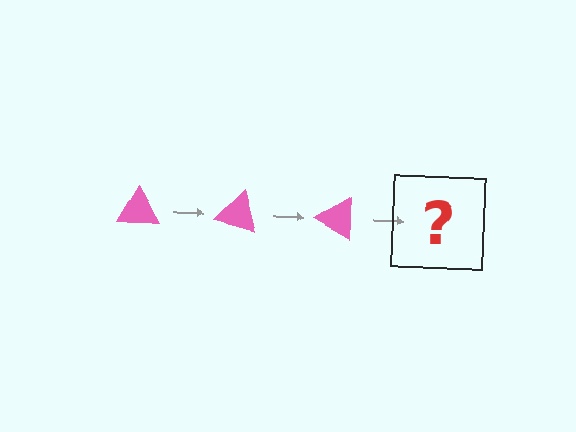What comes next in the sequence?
The next element should be a pink triangle rotated 45 degrees.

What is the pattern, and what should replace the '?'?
The pattern is that the triangle rotates 15 degrees each step. The '?' should be a pink triangle rotated 45 degrees.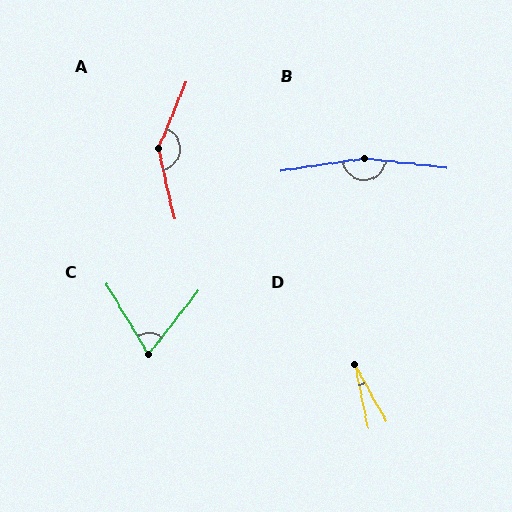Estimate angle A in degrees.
Approximately 144 degrees.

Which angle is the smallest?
D, at approximately 18 degrees.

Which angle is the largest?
B, at approximately 165 degrees.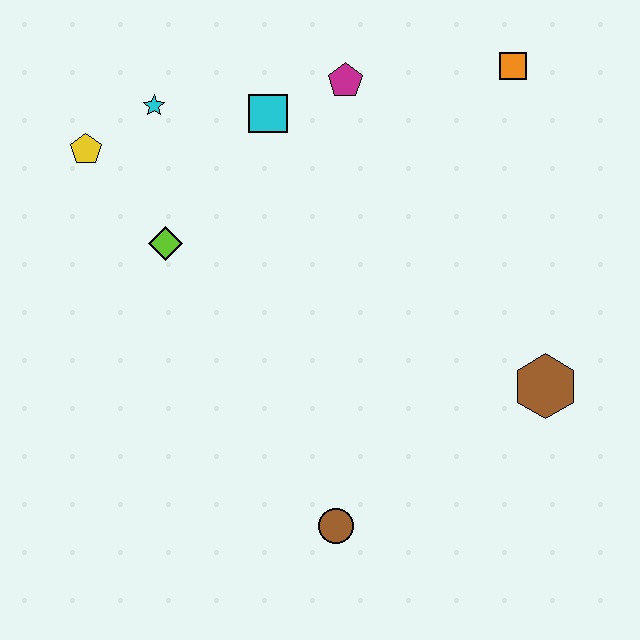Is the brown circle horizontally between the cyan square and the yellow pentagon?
No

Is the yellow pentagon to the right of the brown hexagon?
No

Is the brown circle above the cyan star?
No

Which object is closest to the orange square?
The magenta pentagon is closest to the orange square.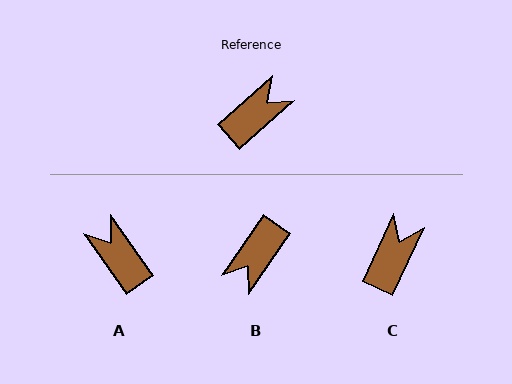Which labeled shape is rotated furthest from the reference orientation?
B, about 166 degrees away.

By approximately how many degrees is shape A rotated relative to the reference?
Approximately 83 degrees counter-clockwise.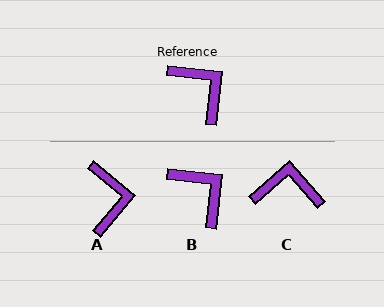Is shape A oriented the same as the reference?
No, it is off by about 34 degrees.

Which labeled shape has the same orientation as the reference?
B.